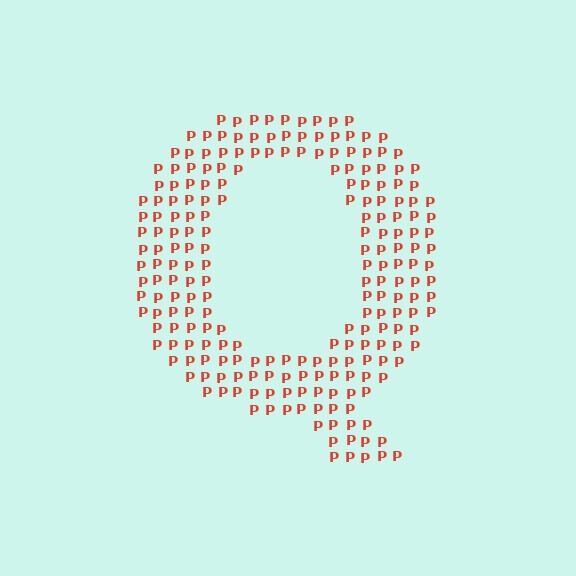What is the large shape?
The large shape is the letter Q.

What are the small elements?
The small elements are letter P's.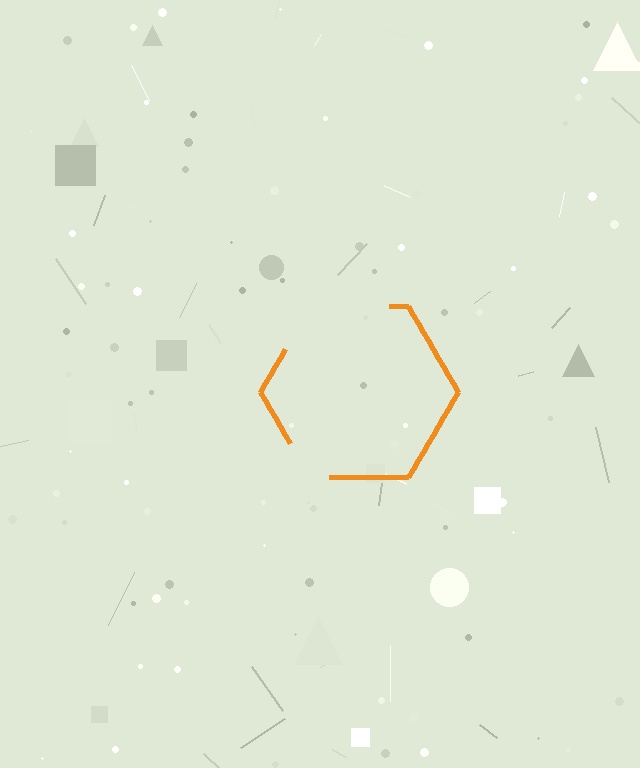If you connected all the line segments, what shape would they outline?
They would outline a hexagon.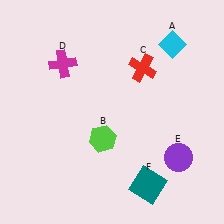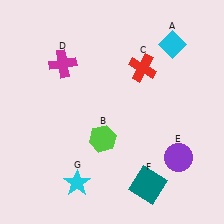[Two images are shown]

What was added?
A cyan star (G) was added in Image 2.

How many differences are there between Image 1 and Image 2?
There is 1 difference between the two images.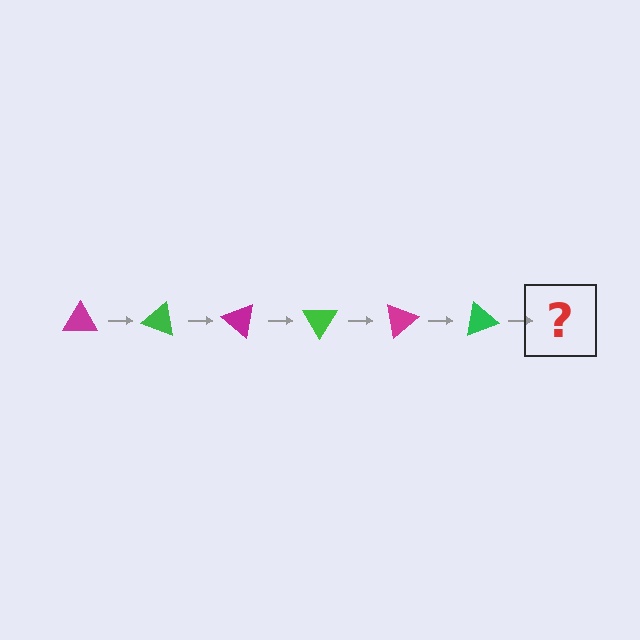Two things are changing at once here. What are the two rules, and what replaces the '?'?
The two rules are that it rotates 20 degrees each step and the color cycles through magenta and green. The '?' should be a magenta triangle, rotated 120 degrees from the start.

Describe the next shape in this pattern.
It should be a magenta triangle, rotated 120 degrees from the start.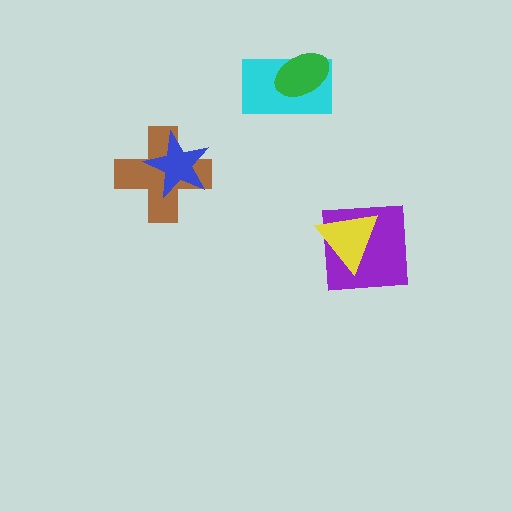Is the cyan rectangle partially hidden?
Yes, it is partially covered by another shape.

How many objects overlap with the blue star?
1 object overlaps with the blue star.